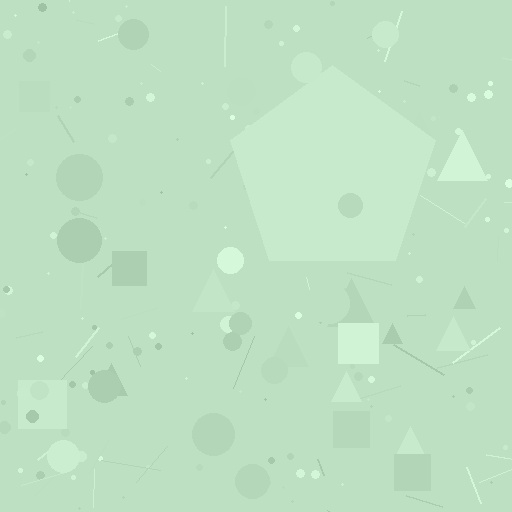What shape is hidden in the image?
A pentagon is hidden in the image.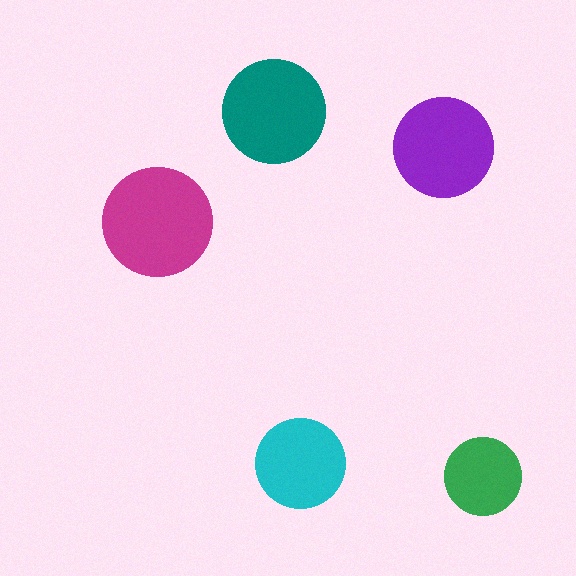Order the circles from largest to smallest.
the magenta one, the teal one, the purple one, the cyan one, the green one.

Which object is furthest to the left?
The magenta circle is leftmost.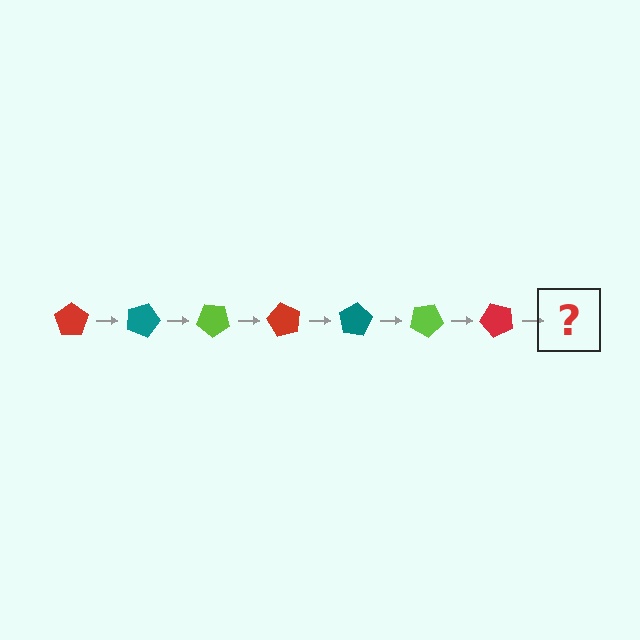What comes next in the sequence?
The next element should be a teal pentagon, rotated 140 degrees from the start.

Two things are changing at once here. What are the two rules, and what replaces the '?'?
The two rules are that it rotates 20 degrees each step and the color cycles through red, teal, and lime. The '?' should be a teal pentagon, rotated 140 degrees from the start.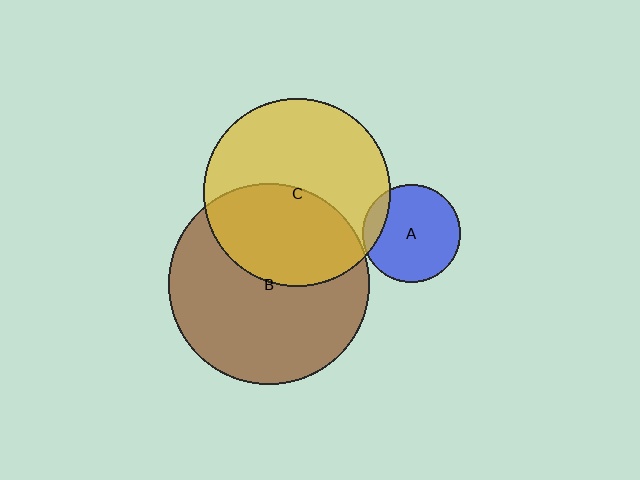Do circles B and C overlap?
Yes.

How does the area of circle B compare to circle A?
Approximately 4.2 times.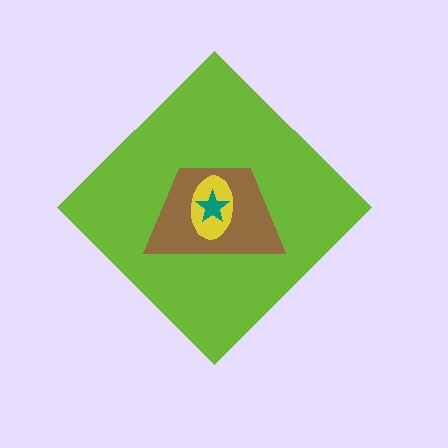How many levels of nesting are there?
4.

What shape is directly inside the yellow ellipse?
The teal star.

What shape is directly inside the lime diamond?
The brown trapezoid.